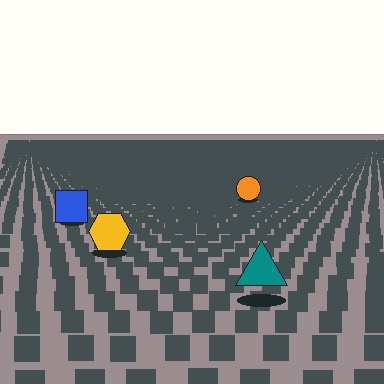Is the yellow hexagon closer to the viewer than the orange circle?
Yes. The yellow hexagon is closer — you can tell from the texture gradient: the ground texture is coarser near it.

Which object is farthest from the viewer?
The orange circle is farthest from the viewer. It appears smaller and the ground texture around it is denser.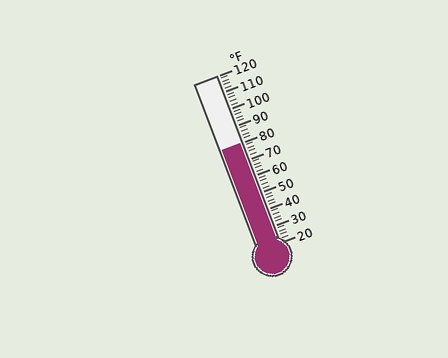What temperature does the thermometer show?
The thermometer shows approximately 80°F.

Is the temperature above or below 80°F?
The temperature is at 80°F.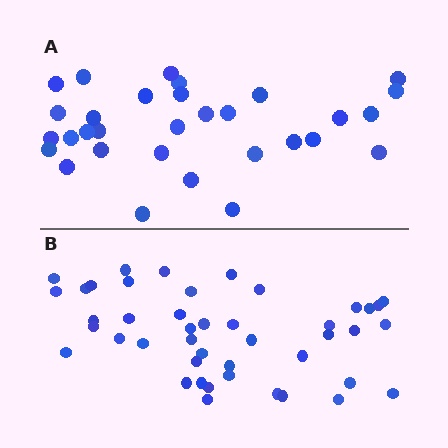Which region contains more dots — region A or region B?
Region B (the bottom region) has more dots.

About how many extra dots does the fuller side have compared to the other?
Region B has approximately 15 more dots than region A.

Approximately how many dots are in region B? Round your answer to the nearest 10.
About 40 dots. (The exact count is 44, which rounds to 40.)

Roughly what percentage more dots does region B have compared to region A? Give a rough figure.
About 40% more.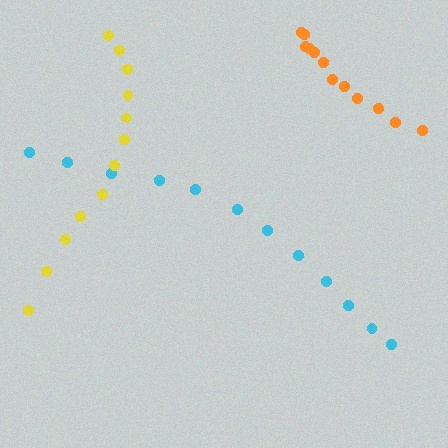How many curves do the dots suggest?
There are 3 distinct paths.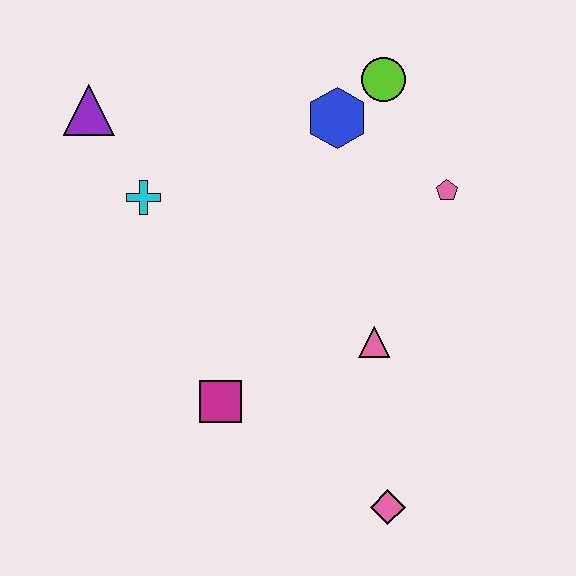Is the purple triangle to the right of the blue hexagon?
No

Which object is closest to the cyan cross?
The purple triangle is closest to the cyan cross.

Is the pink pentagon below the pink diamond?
No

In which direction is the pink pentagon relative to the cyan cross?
The pink pentagon is to the right of the cyan cross.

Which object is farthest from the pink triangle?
The purple triangle is farthest from the pink triangle.